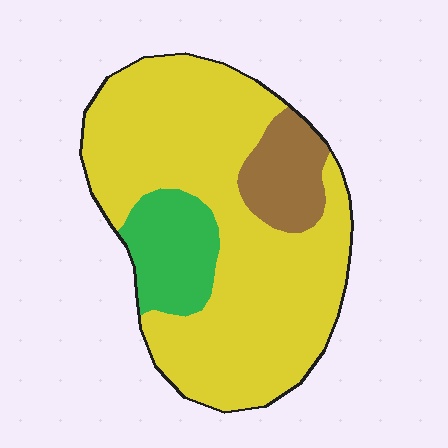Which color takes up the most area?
Yellow, at roughly 75%.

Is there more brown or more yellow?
Yellow.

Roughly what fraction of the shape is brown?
Brown takes up about one eighth (1/8) of the shape.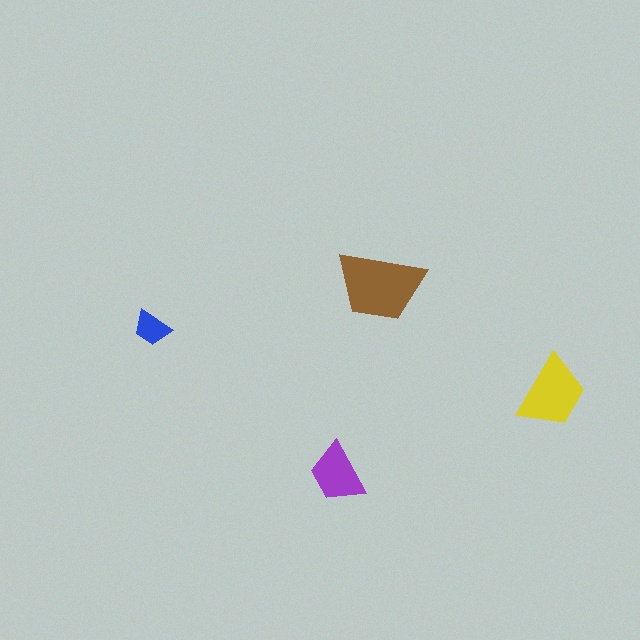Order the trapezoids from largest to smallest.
the brown one, the yellow one, the purple one, the blue one.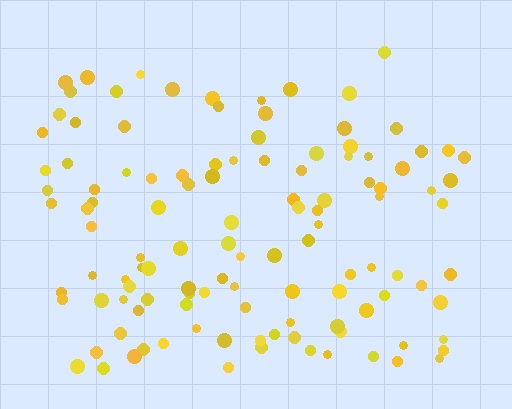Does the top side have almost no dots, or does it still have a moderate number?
Still a moderate number, just noticeably fewer than the bottom.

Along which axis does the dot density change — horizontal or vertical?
Vertical.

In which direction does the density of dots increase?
From top to bottom, with the bottom side densest.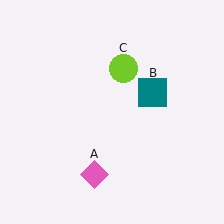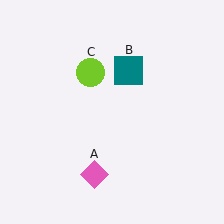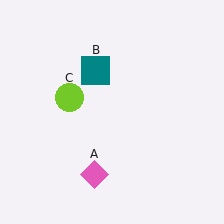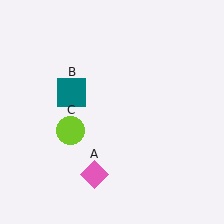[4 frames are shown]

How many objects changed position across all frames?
2 objects changed position: teal square (object B), lime circle (object C).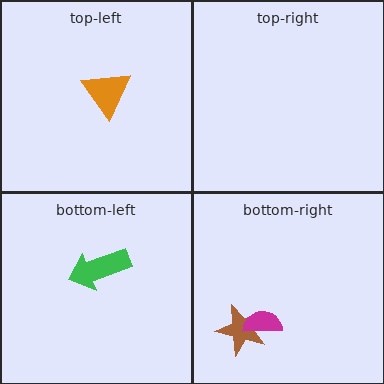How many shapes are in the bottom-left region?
1.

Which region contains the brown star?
The bottom-right region.